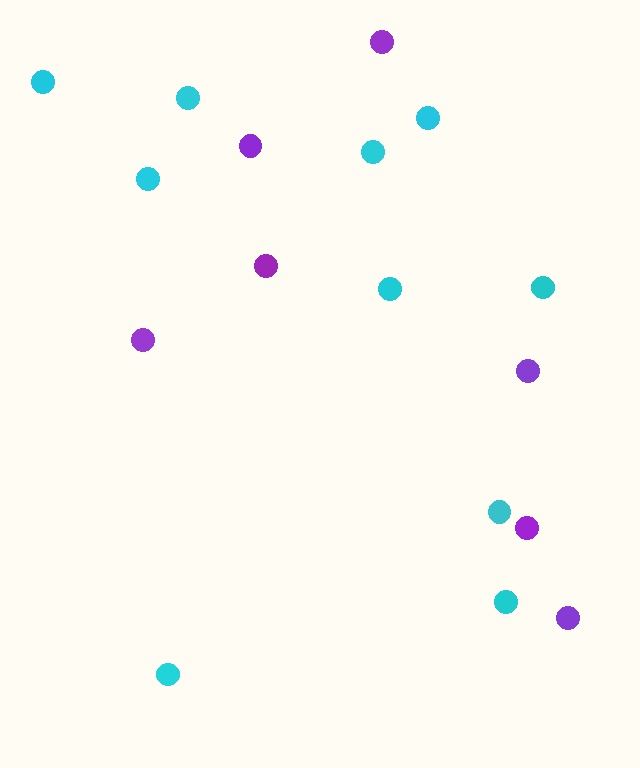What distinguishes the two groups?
There are 2 groups: one group of cyan circles (10) and one group of purple circles (7).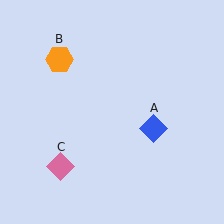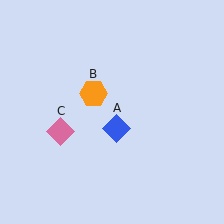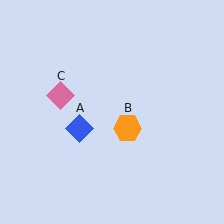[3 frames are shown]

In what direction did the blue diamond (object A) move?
The blue diamond (object A) moved left.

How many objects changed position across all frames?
3 objects changed position: blue diamond (object A), orange hexagon (object B), pink diamond (object C).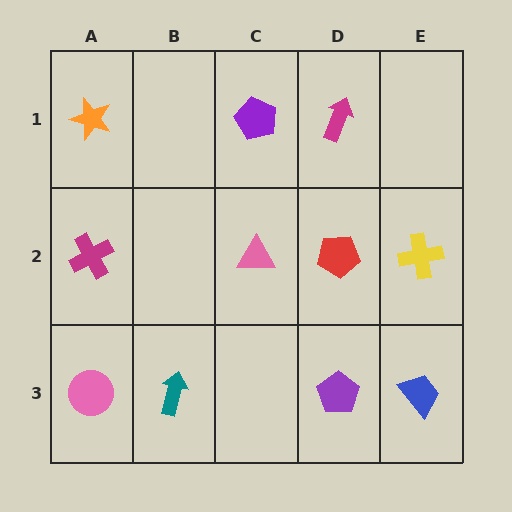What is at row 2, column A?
A magenta cross.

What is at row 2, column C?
A pink triangle.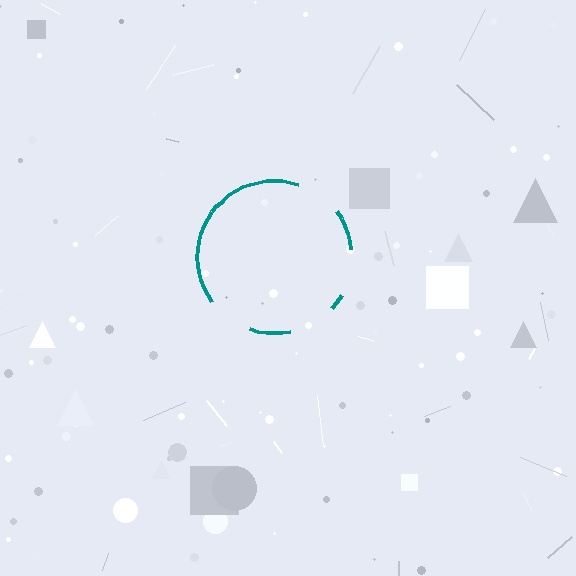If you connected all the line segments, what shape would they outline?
They would outline a circle.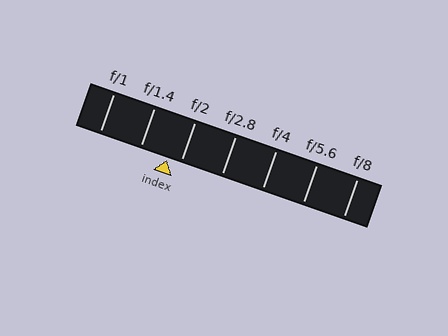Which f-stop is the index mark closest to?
The index mark is closest to f/2.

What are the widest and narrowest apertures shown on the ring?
The widest aperture shown is f/1 and the narrowest is f/8.